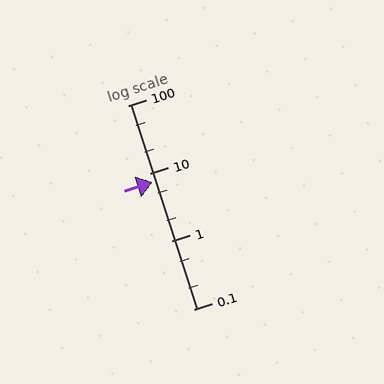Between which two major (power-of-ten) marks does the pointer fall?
The pointer is between 1 and 10.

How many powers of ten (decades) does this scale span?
The scale spans 3 decades, from 0.1 to 100.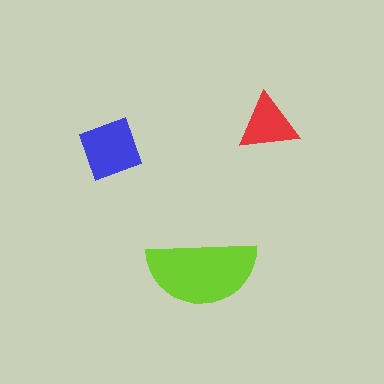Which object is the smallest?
The red triangle.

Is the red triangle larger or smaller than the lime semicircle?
Smaller.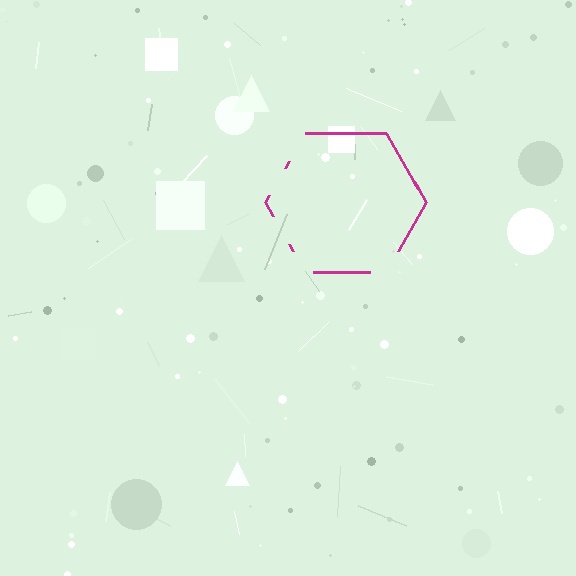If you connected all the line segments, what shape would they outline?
They would outline a hexagon.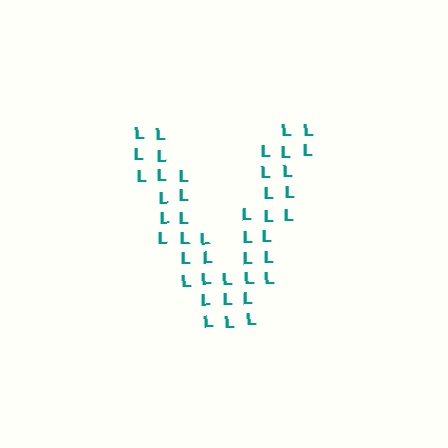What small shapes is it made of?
It is made of small letter L's.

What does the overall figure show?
The overall figure shows the letter V.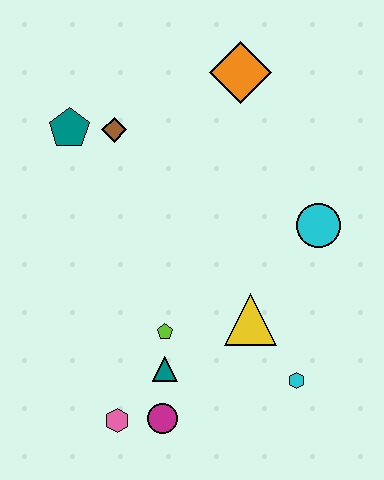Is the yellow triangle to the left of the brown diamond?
No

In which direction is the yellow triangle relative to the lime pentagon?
The yellow triangle is to the right of the lime pentagon.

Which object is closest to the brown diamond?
The teal pentagon is closest to the brown diamond.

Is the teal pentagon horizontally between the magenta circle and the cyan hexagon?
No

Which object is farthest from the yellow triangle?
The teal pentagon is farthest from the yellow triangle.